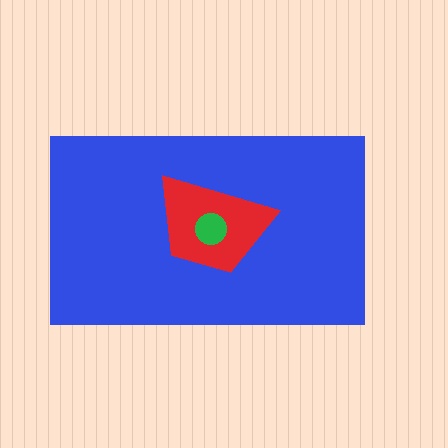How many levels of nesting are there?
3.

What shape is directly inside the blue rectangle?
The red trapezoid.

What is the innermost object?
The green circle.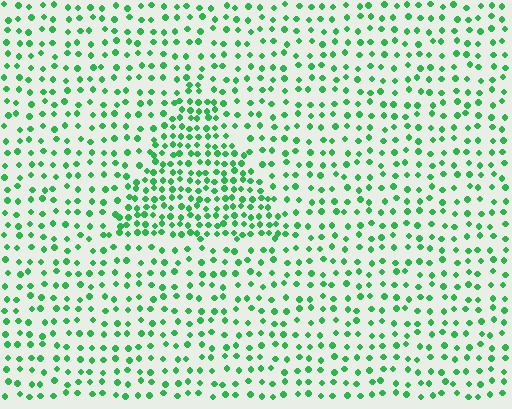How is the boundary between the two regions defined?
The boundary is defined by a change in element density (approximately 1.9x ratio). All elements are the same color, size, and shape.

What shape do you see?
I see a triangle.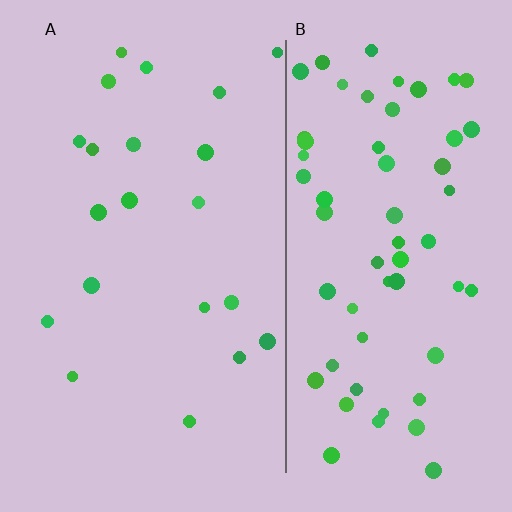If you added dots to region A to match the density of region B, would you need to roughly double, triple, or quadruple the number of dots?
Approximately triple.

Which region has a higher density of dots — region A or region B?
B (the right).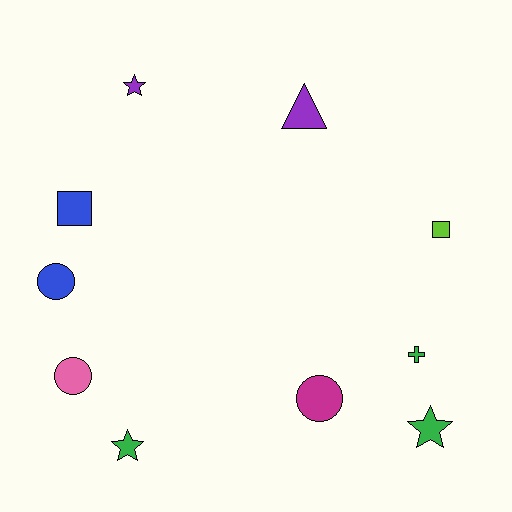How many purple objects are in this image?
There are 2 purple objects.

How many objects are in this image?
There are 10 objects.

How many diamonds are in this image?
There are no diamonds.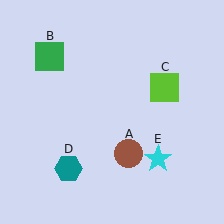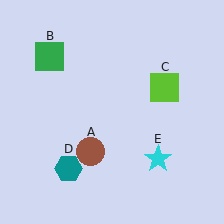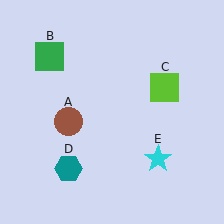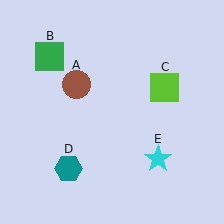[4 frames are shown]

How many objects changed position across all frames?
1 object changed position: brown circle (object A).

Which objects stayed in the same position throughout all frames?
Green square (object B) and lime square (object C) and teal hexagon (object D) and cyan star (object E) remained stationary.